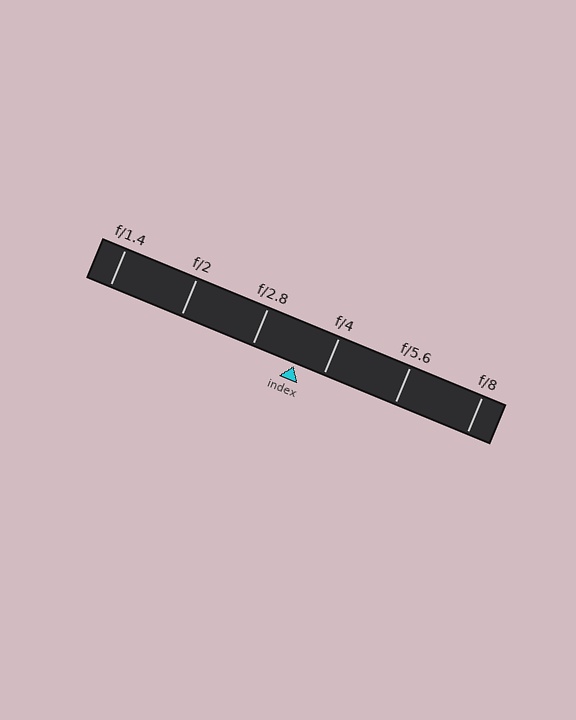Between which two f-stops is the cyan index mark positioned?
The index mark is between f/2.8 and f/4.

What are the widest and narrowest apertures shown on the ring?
The widest aperture shown is f/1.4 and the narrowest is f/8.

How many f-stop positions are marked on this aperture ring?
There are 6 f-stop positions marked.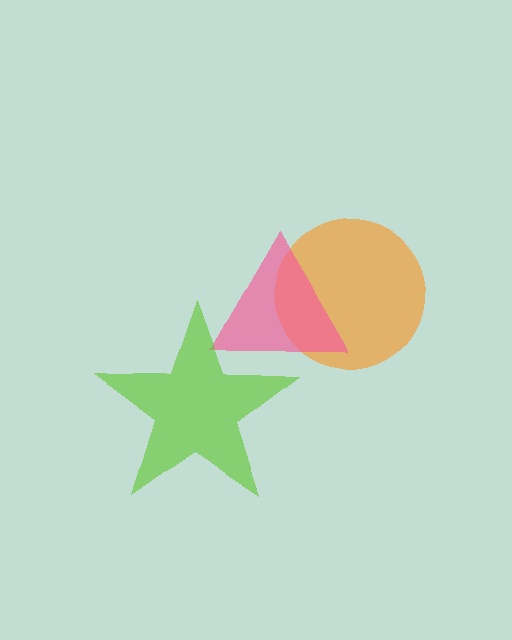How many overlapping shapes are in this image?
There are 3 overlapping shapes in the image.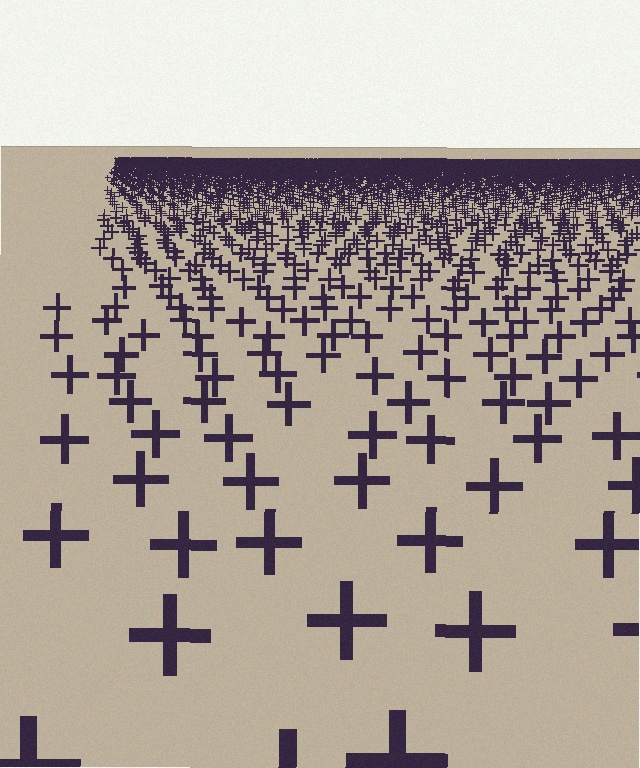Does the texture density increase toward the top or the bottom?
Density increases toward the top.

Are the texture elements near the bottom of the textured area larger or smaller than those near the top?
Larger. Near the bottom, elements are closer to the viewer and appear at a bigger on-screen size.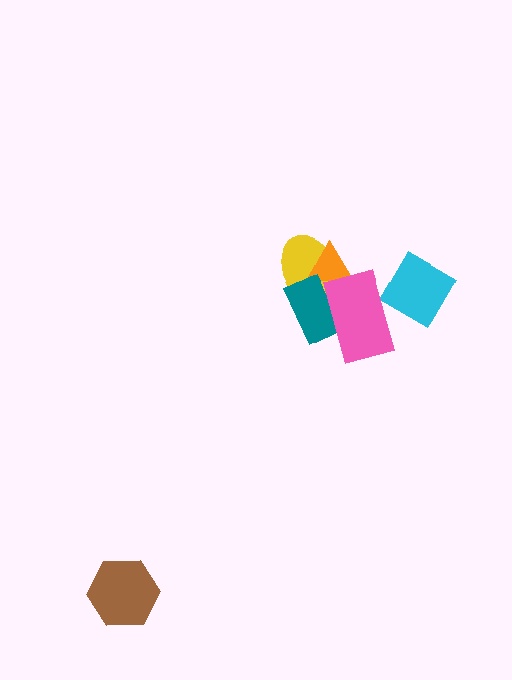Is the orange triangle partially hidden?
Yes, it is partially covered by another shape.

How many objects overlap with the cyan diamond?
0 objects overlap with the cyan diamond.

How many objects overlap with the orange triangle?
3 objects overlap with the orange triangle.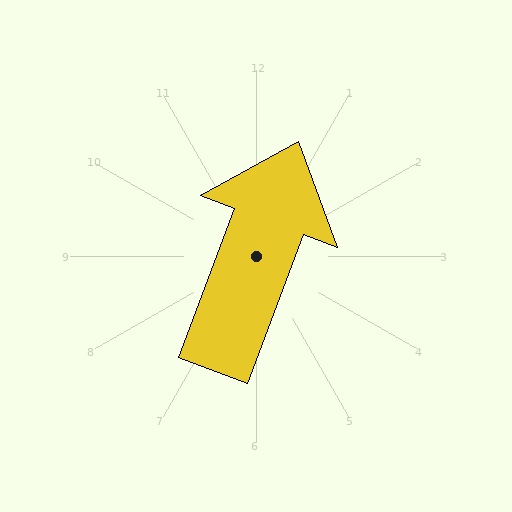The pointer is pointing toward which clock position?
Roughly 1 o'clock.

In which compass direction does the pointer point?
North.